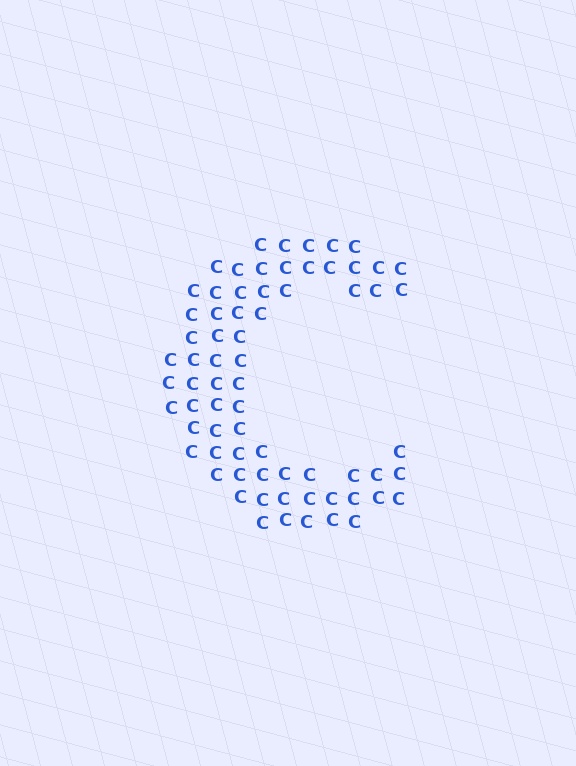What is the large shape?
The large shape is the letter C.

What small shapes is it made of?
It is made of small letter C's.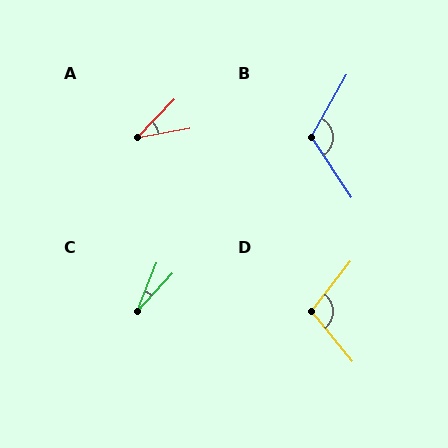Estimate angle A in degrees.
Approximately 35 degrees.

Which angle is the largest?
B, at approximately 117 degrees.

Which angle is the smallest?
C, at approximately 21 degrees.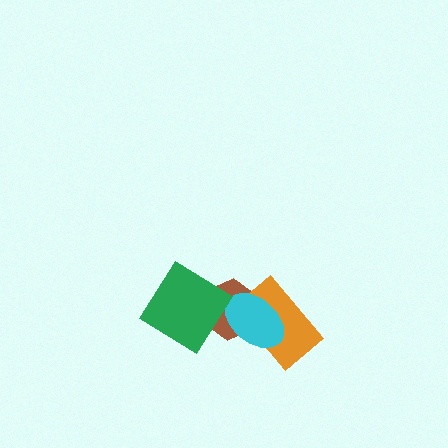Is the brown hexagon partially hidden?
Yes, it is partially covered by another shape.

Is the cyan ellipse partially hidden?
Yes, it is partially covered by another shape.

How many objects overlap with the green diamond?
2 objects overlap with the green diamond.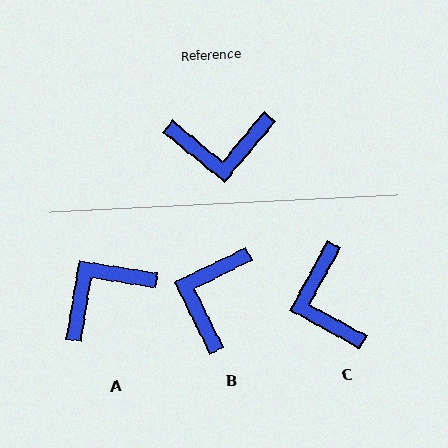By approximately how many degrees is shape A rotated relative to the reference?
Approximately 149 degrees clockwise.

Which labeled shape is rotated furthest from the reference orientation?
A, about 149 degrees away.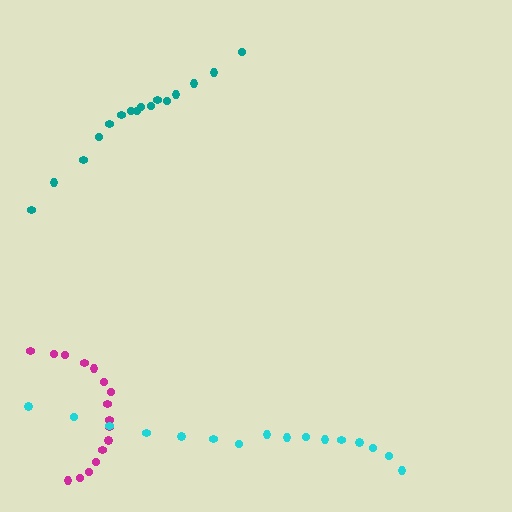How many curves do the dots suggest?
There are 3 distinct paths.